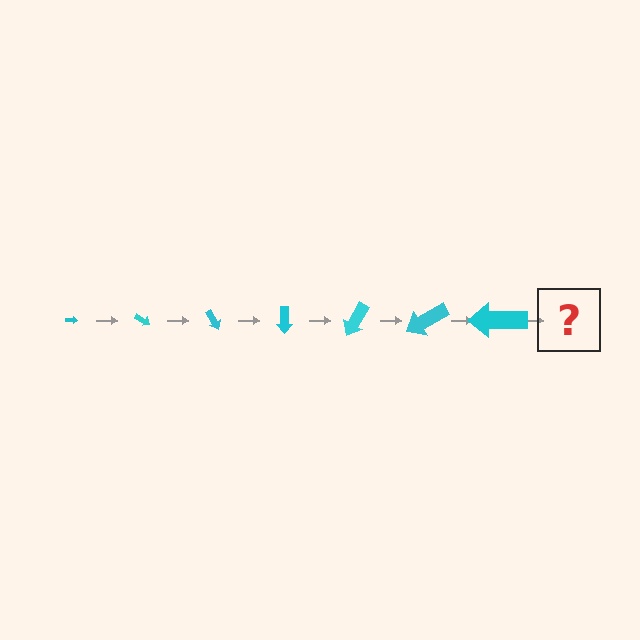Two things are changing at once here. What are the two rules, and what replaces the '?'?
The two rules are that the arrow grows larger each step and it rotates 30 degrees each step. The '?' should be an arrow, larger than the previous one and rotated 210 degrees from the start.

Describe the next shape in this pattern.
It should be an arrow, larger than the previous one and rotated 210 degrees from the start.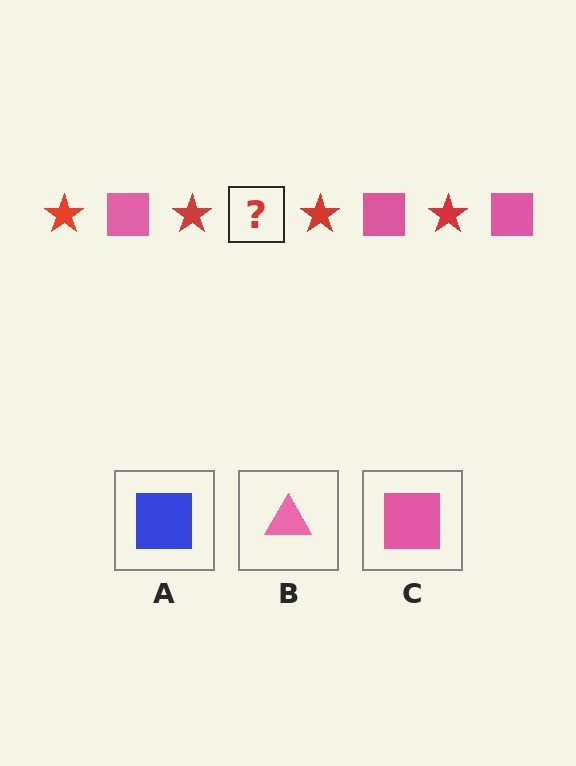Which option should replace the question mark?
Option C.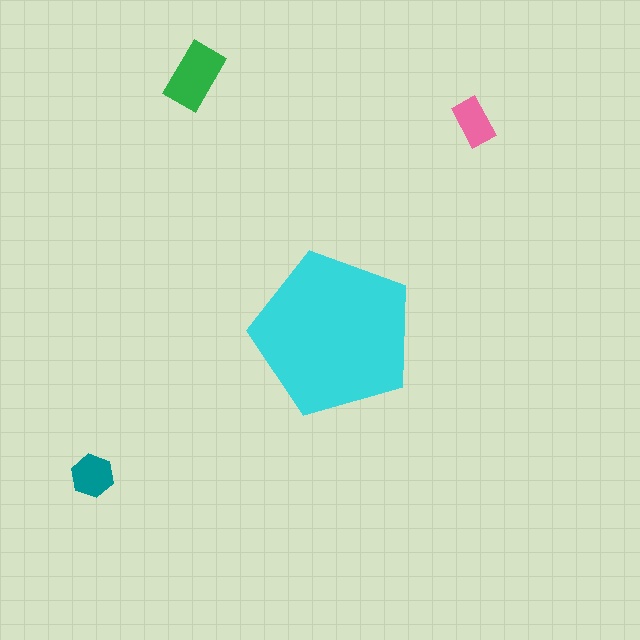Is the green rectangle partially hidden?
No, the green rectangle is fully visible.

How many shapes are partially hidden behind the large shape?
0 shapes are partially hidden.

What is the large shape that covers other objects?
A cyan pentagon.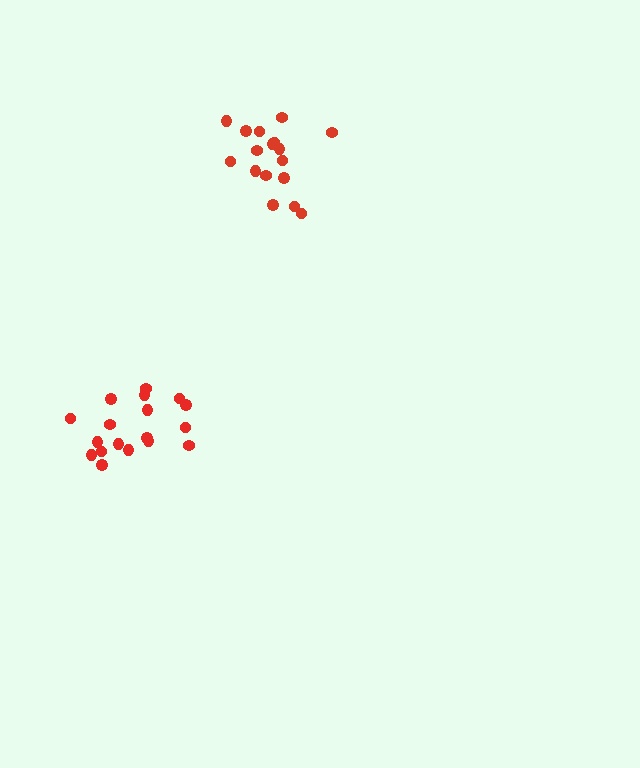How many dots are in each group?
Group 1: 17 dots, Group 2: 18 dots (35 total).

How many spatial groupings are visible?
There are 2 spatial groupings.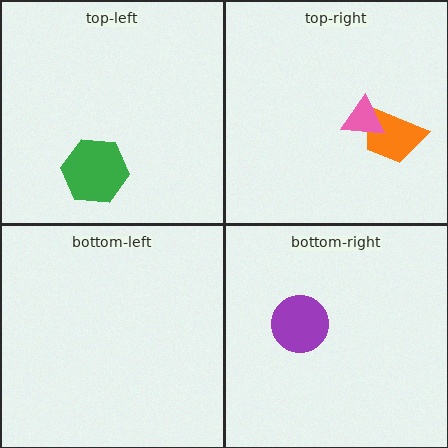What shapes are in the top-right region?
The orange trapezoid, the pink triangle.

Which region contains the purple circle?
The bottom-right region.